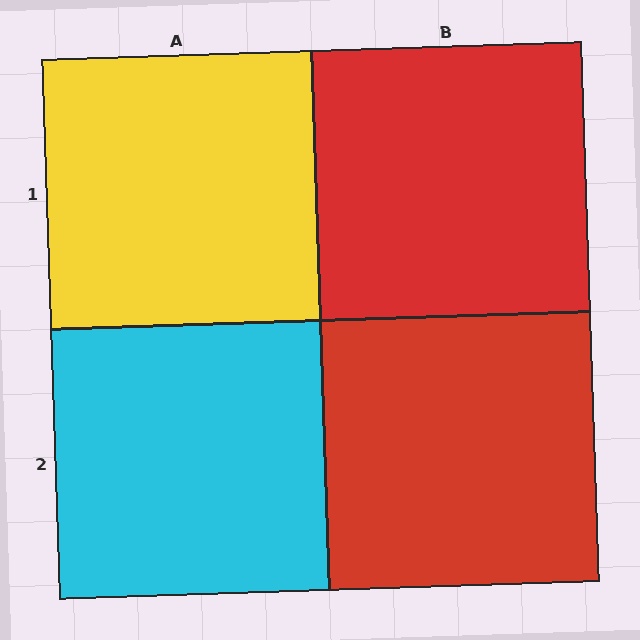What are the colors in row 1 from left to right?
Yellow, red.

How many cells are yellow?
1 cell is yellow.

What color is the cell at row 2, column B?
Red.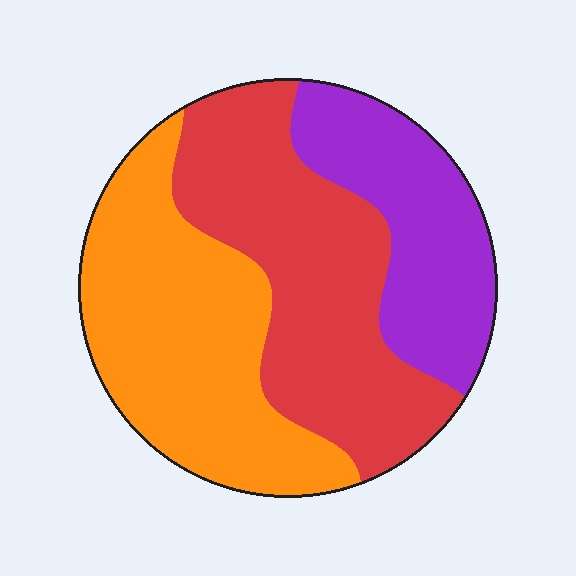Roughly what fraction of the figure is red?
Red takes up between a third and a half of the figure.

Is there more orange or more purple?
Orange.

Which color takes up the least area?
Purple, at roughly 25%.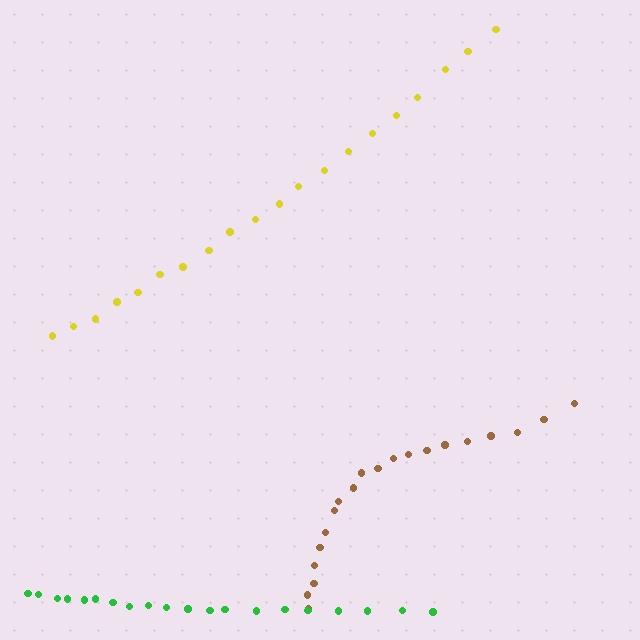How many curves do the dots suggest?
There are 3 distinct paths.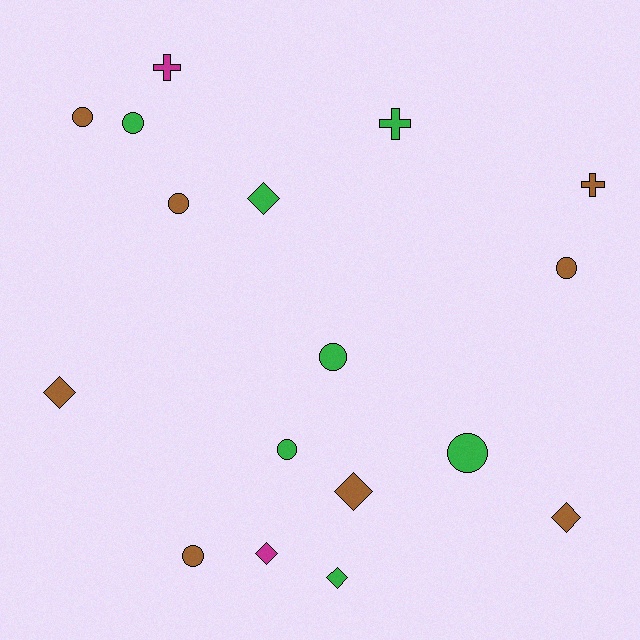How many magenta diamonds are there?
There is 1 magenta diamond.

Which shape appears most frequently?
Circle, with 8 objects.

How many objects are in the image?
There are 17 objects.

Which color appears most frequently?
Brown, with 8 objects.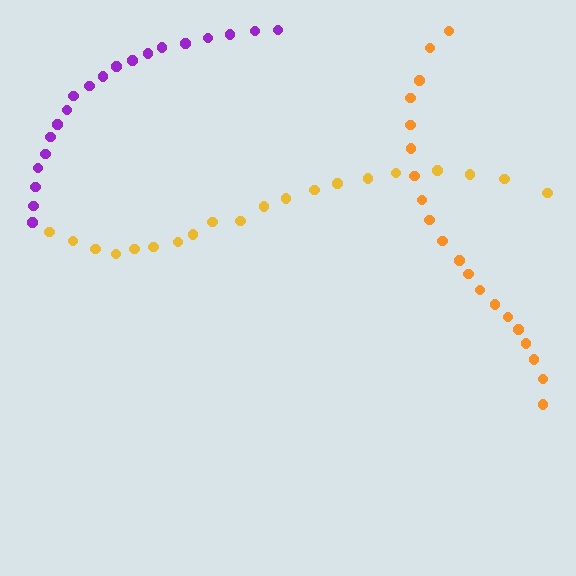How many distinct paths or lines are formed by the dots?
There are 3 distinct paths.